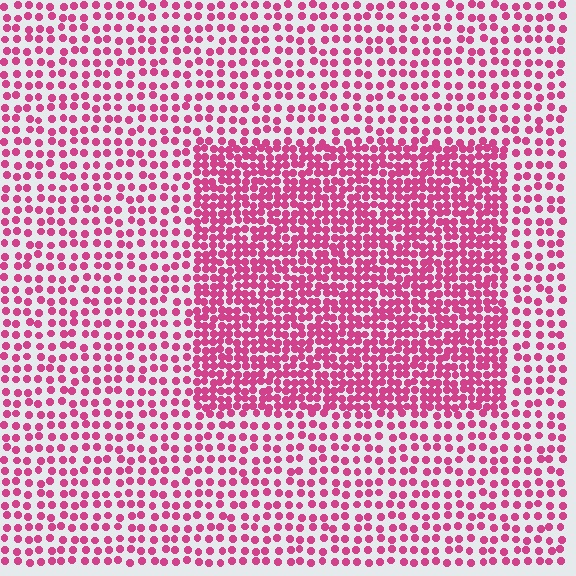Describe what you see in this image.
The image contains small magenta elements arranged at two different densities. A rectangle-shaped region is visible where the elements are more densely packed than the surrounding area.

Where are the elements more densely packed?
The elements are more densely packed inside the rectangle boundary.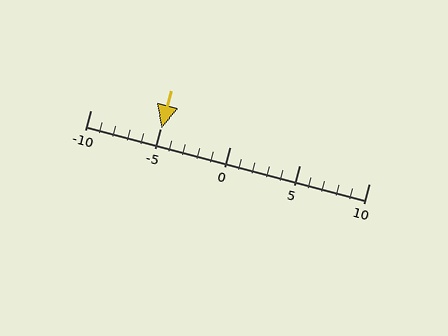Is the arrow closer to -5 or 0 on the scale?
The arrow is closer to -5.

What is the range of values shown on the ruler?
The ruler shows values from -10 to 10.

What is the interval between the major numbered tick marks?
The major tick marks are spaced 5 units apart.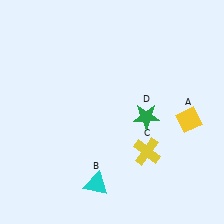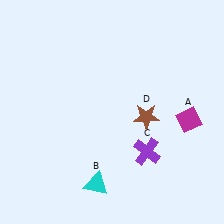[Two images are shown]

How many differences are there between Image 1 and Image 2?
There are 3 differences between the two images.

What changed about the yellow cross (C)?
In Image 1, C is yellow. In Image 2, it changed to purple.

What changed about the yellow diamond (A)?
In Image 1, A is yellow. In Image 2, it changed to magenta.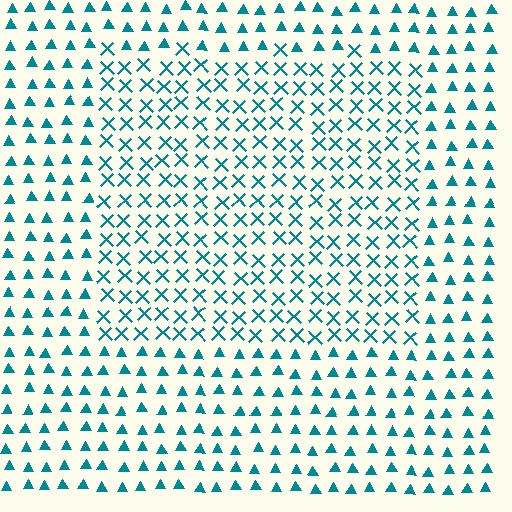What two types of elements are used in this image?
The image uses X marks inside the rectangle region and triangles outside it.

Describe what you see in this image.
The image is filled with small teal elements arranged in a uniform grid. A rectangle-shaped region contains X marks, while the surrounding area contains triangles. The boundary is defined purely by the change in element shape.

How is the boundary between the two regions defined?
The boundary is defined by a change in element shape: X marks inside vs. triangles outside. All elements share the same color and spacing.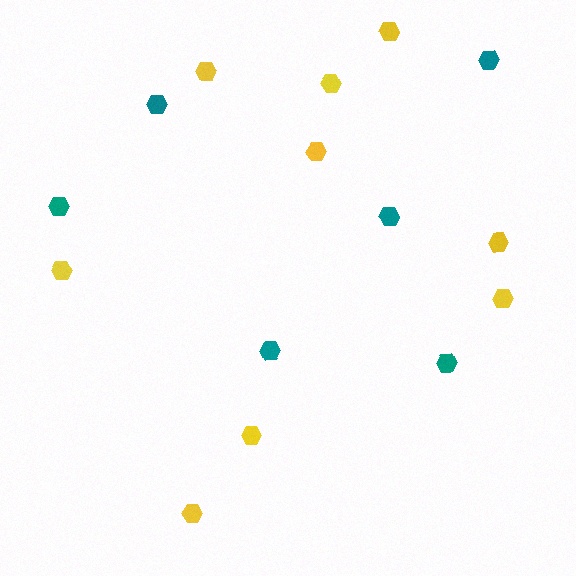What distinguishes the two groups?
There are 2 groups: one group of yellow hexagons (9) and one group of teal hexagons (6).